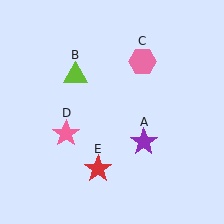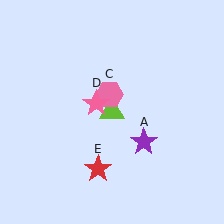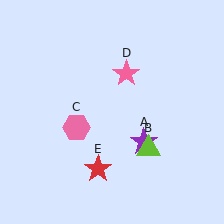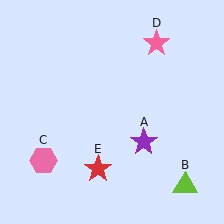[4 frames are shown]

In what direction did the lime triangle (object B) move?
The lime triangle (object B) moved down and to the right.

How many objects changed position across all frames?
3 objects changed position: lime triangle (object B), pink hexagon (object C), pink star (object D).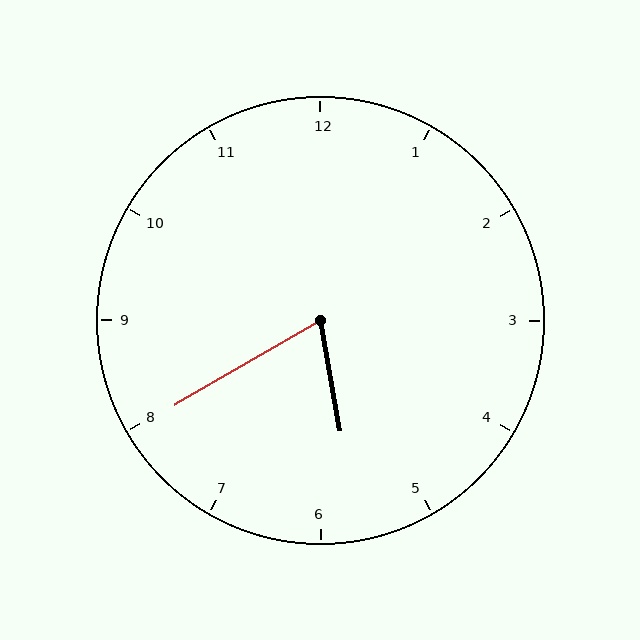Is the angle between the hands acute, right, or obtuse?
It is acute.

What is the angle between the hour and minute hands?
Approximately 70 degrees.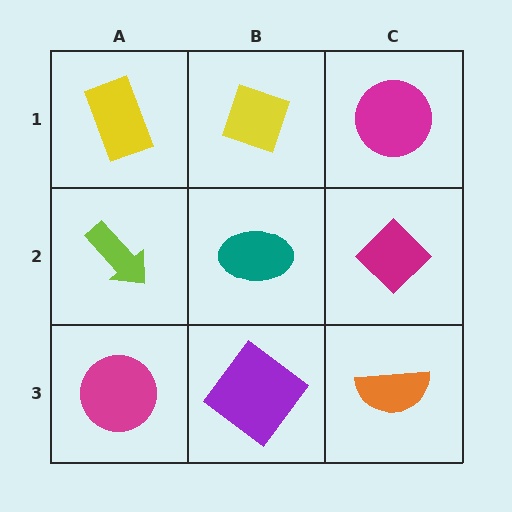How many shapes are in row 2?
3 shapes.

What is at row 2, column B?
A teal ellipse.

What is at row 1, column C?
A magenta circle.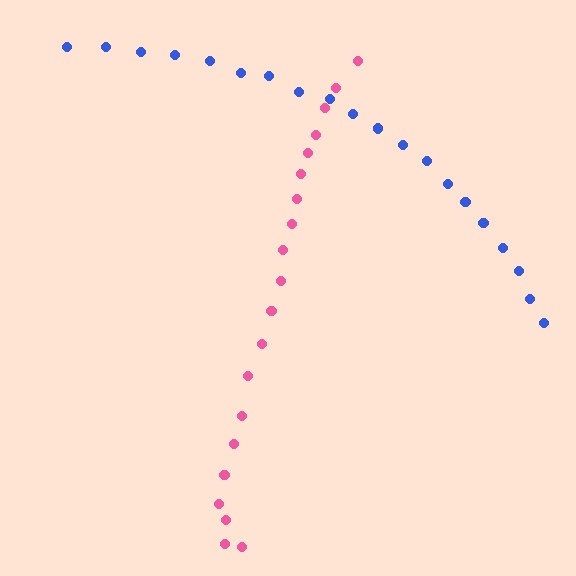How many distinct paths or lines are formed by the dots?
There are 2 distinct paths.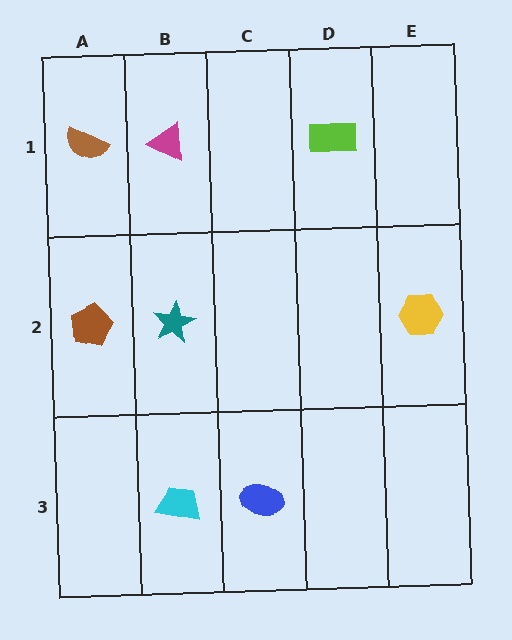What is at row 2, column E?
A yellow hexagon.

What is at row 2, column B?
A teal star.